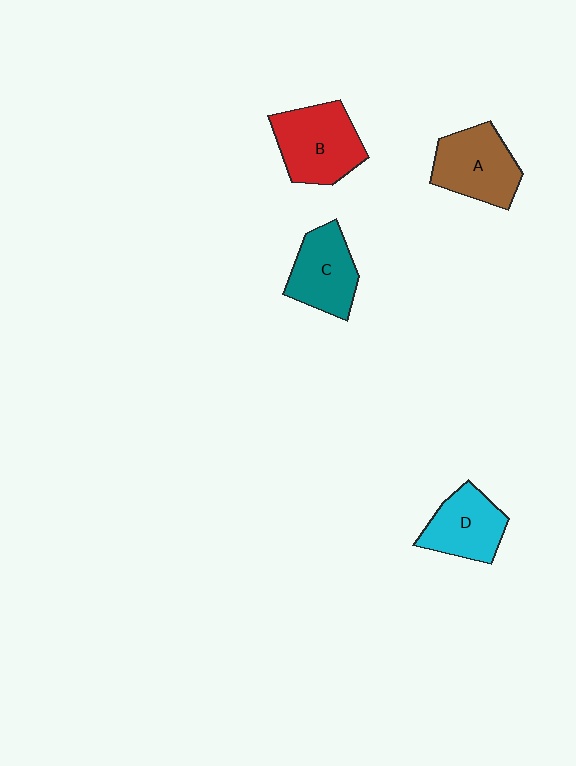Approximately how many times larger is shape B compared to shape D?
Approximately 1.3 times.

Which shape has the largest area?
Shape B (red).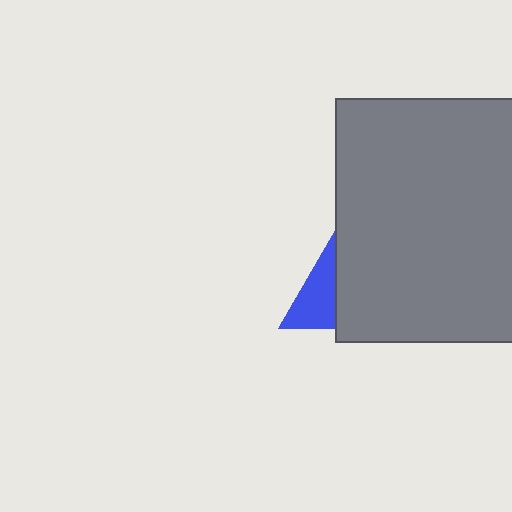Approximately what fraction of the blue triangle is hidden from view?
Roughly 65% of the blue triangle is hidden behind the gray rectangle.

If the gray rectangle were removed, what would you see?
You would see the complete blue triangle.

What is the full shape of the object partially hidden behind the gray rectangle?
The partially hidden object is a blue triangle.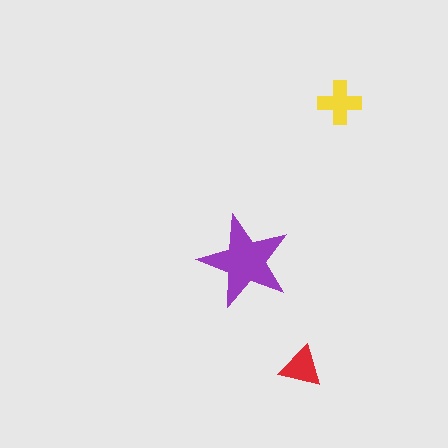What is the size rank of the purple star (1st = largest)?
1st.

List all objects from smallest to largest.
The red triangle, the yellow cross, the purple star.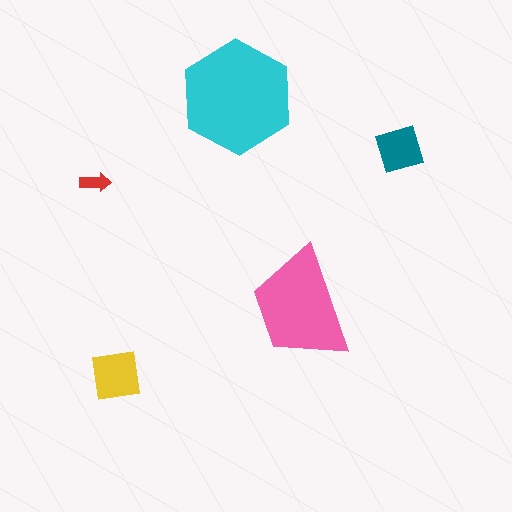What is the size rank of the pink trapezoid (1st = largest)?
2nd.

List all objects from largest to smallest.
The cyan hexagon, the pink trapezoid, the yellow square, the teal diamond, the red arrow.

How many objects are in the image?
There are 5 objects in the image.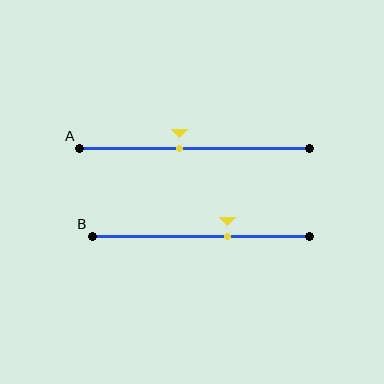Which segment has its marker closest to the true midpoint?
Segment A has its marker closest to the true midpoint.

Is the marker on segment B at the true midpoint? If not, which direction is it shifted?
No, the marker on segment B is shifted to the right by about 12% of the segment length.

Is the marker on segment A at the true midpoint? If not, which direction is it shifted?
No, the marker on segment A is shifted to the left by about 6% of the segment length.